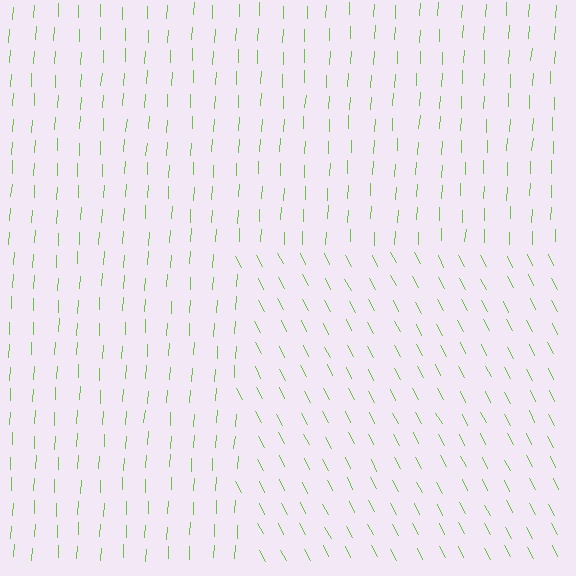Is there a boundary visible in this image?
Yes, there is a texture boundary formed by a change in line orientation.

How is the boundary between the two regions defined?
The boundary is defined purely by a change in line orientation (approximately 31 degrees difference). All lines are the same color and thickness.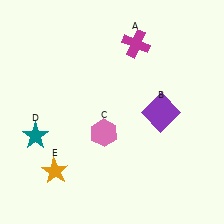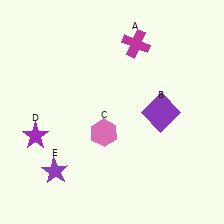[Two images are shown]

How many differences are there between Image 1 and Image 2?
There are 2 differences between the two images.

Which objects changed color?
D changed from teal to purple. E changed from orange to purple.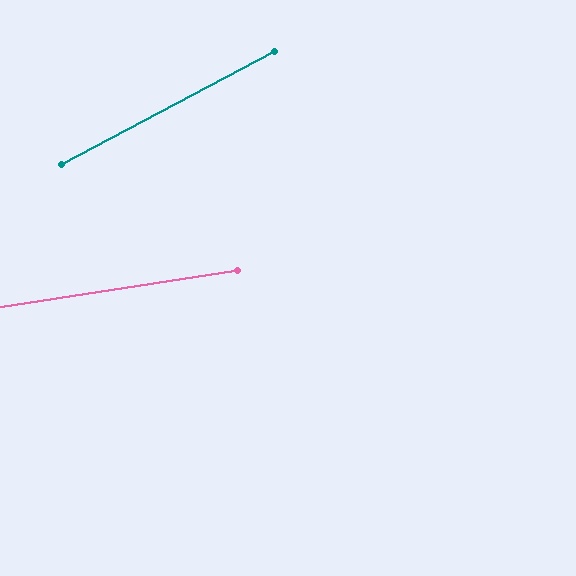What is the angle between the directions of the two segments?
Approximately 19 degrees.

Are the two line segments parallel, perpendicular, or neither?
Neither parallel nor perpendicular — they differ by about 19°.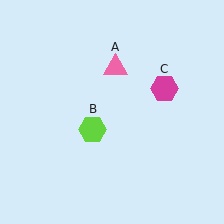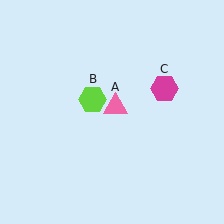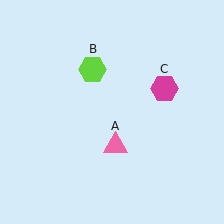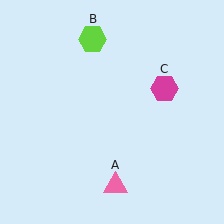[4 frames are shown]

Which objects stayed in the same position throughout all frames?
Magenta hexagon (object C) remained stationary.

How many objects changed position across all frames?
2 objects changed position: pink triangle (object A), lime hexagon (object B).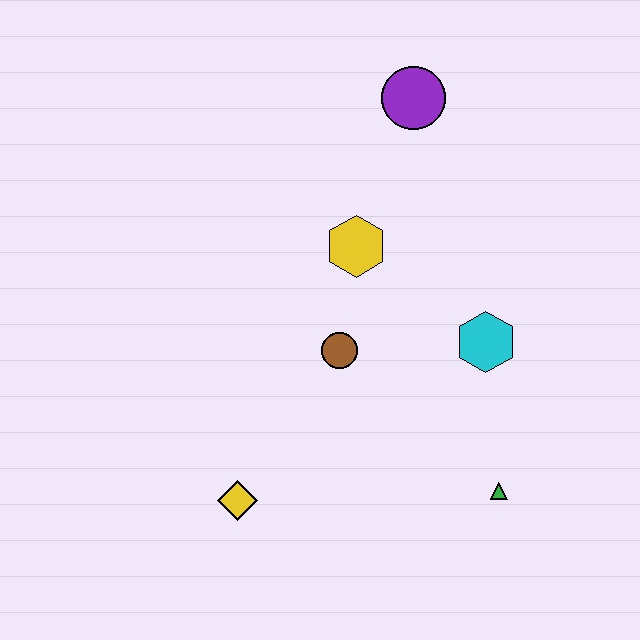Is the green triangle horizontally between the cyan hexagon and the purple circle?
No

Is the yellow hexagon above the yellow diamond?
Yes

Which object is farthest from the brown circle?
The purple circle is farthest from the brown circle.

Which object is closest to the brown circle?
The yellow hexagon is closest to the brown circle.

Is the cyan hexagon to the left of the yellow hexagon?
No